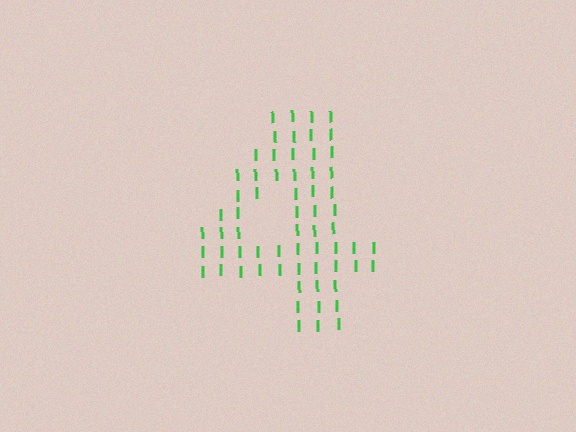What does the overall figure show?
The overall figure shows the digit 4.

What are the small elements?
The small elements are letter I's.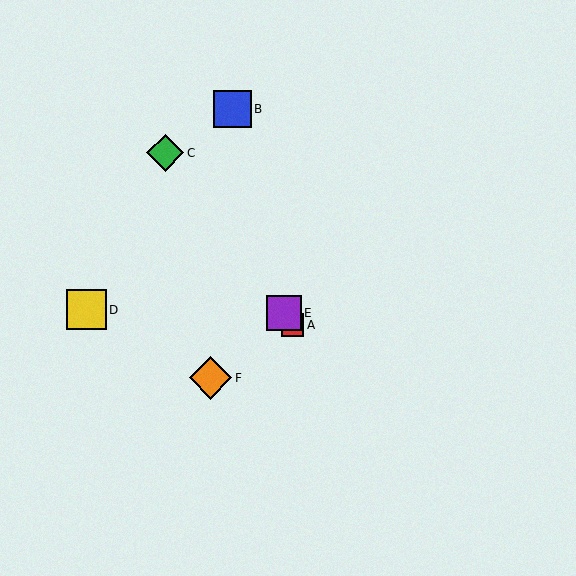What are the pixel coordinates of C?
Object C is at (165, 153).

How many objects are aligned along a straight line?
3 objects (A, C, E) are aligned along a straight line.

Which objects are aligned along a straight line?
Objects A, C, E are aligned along a straight line.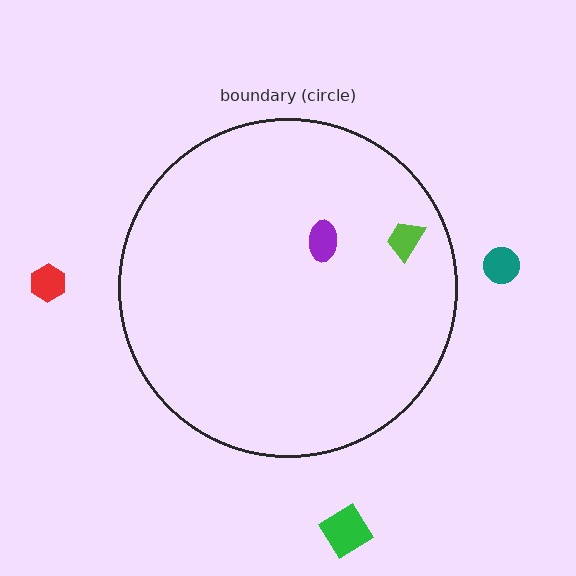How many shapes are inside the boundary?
2 inside, 3 outside.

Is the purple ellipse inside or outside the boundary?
Inside.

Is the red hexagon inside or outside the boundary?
Outside.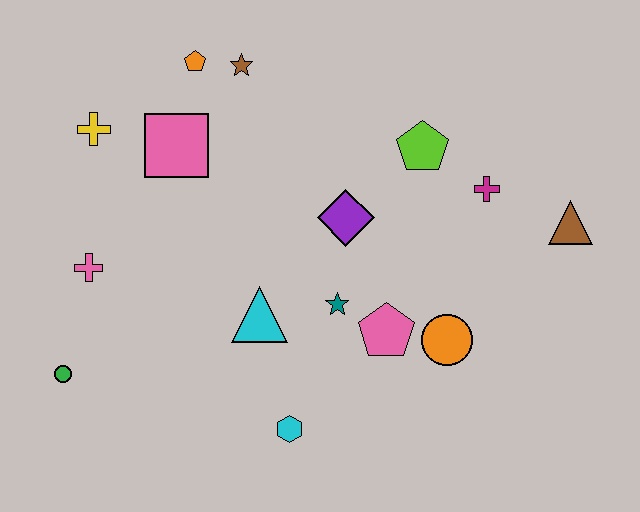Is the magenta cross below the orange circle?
No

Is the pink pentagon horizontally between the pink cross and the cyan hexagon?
No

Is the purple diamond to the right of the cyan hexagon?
Yes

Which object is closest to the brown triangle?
The magenta cross is closest to the brown triangle.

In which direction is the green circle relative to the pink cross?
The green circle is below the pink cross.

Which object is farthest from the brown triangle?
The green circle is farthest from the brown triangle.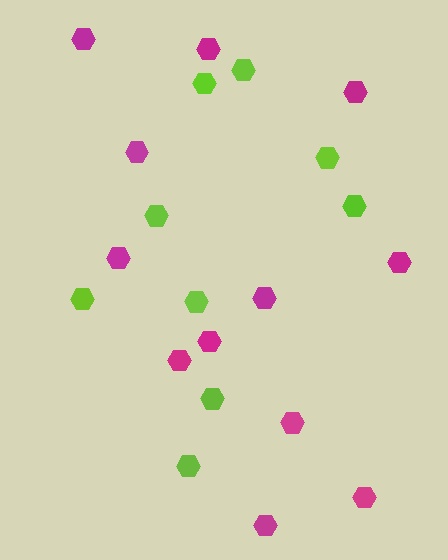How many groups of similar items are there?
There are 2 groups: one group of lime hexagons (9) and one group of magenta hexagons (12).